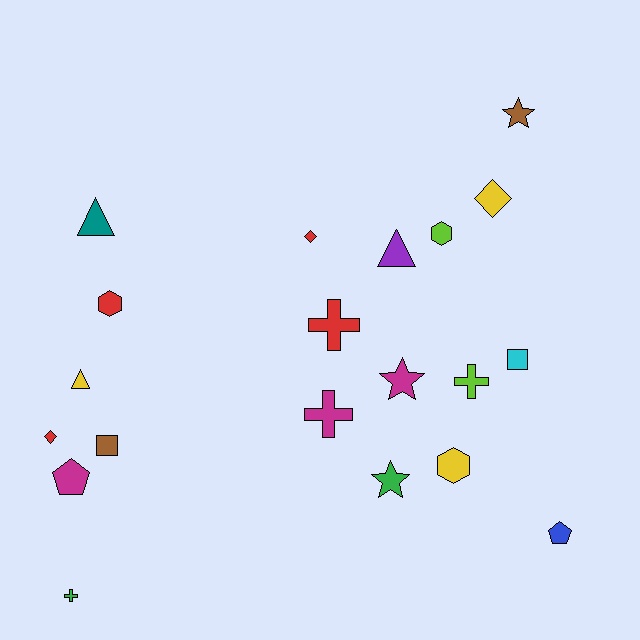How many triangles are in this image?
There are 3 triangles.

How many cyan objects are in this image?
There is 1 cyan object.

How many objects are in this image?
There are 20 objects.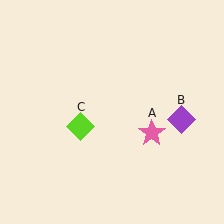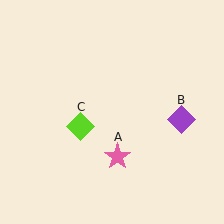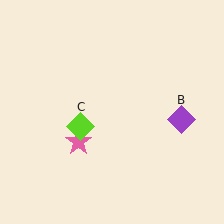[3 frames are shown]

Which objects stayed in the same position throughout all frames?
Purple diamond (object B) and lime diamond (object C) remained stationary.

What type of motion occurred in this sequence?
The pink star (object A) rotated clockwise around the center of the scene.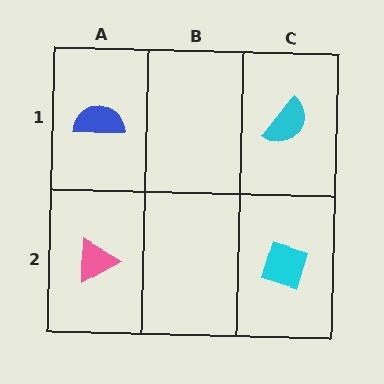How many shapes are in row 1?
2 shapes.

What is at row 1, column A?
A blue semicircle.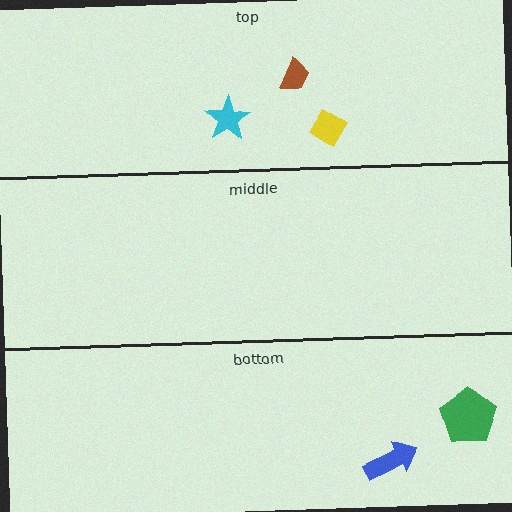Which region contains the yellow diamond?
The top region.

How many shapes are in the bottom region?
2.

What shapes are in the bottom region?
The green pentagon, the blue arrow.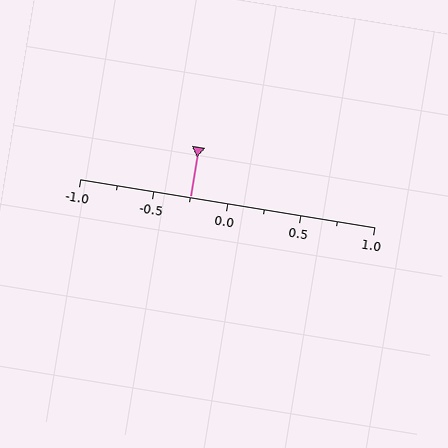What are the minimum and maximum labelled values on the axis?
The axis runs from -1.0 to 1.0.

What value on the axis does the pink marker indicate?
The marker indicates approximately -0.25.